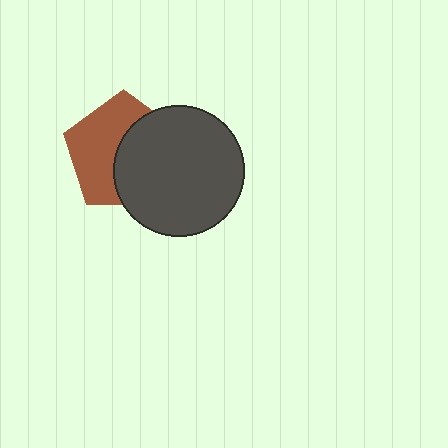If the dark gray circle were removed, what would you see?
You would see the complete brown pentagon.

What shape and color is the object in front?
The object in front is a dark gray circle.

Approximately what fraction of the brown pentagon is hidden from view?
Roughly 49% of the brown pentagon is hidden behind the dark gray circle.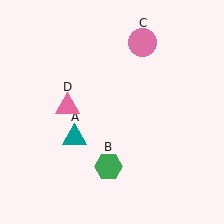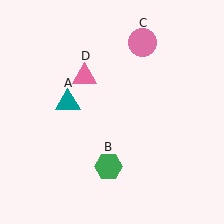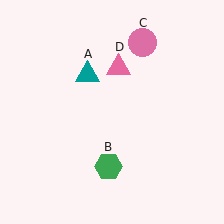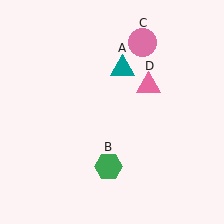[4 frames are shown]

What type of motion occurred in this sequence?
The teal triangle (object A), pink triangle (object D) rotated clockwise around the center of the scene.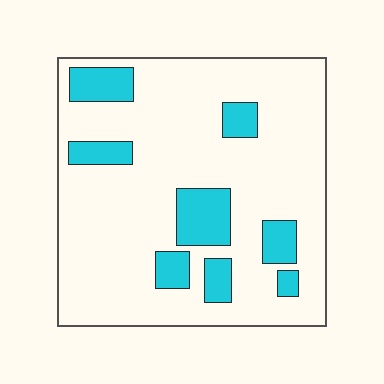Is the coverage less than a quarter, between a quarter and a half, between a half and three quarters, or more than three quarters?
Less than a quarter.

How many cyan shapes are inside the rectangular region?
8.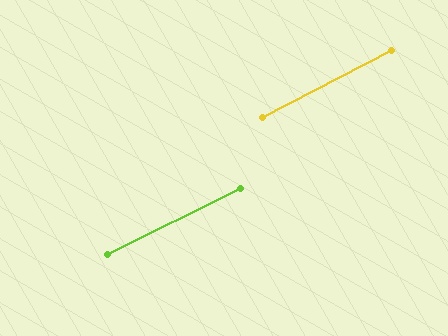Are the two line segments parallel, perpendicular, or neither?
Parallel — their directions differ by only 1.0°.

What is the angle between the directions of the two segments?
Approximately 1 degree.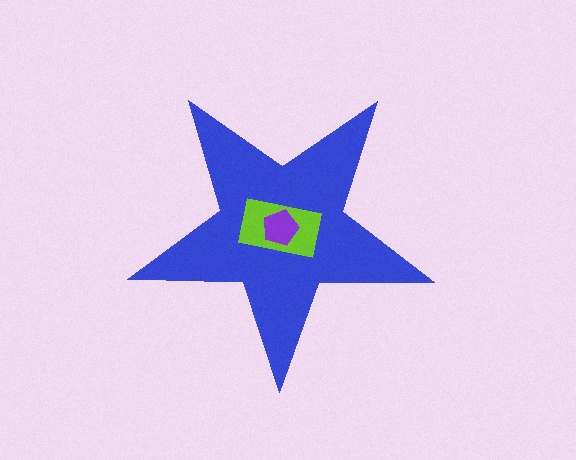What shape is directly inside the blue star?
The lime rectangle.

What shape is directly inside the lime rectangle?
The purple pentagon.